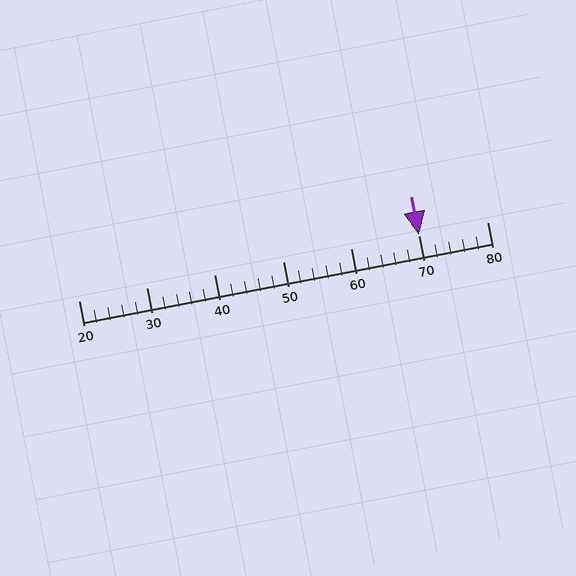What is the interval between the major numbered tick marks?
The major tick marks are spaced 10 units apart.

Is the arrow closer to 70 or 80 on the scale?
The arrow is closer to 70.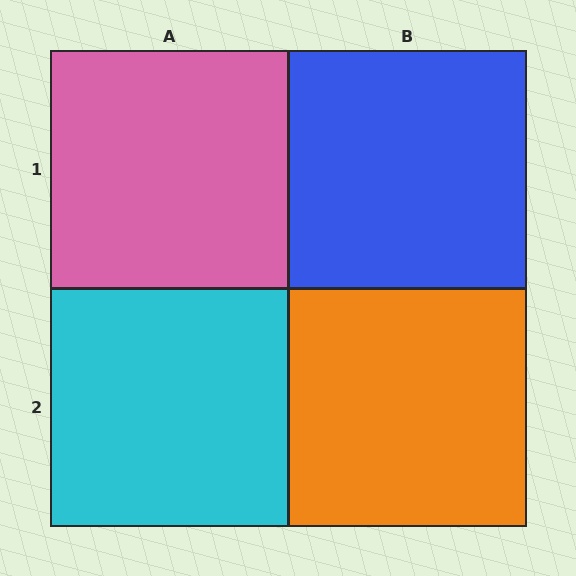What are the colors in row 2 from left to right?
Cyan, orange.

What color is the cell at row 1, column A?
Pink.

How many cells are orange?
1 cell is orange.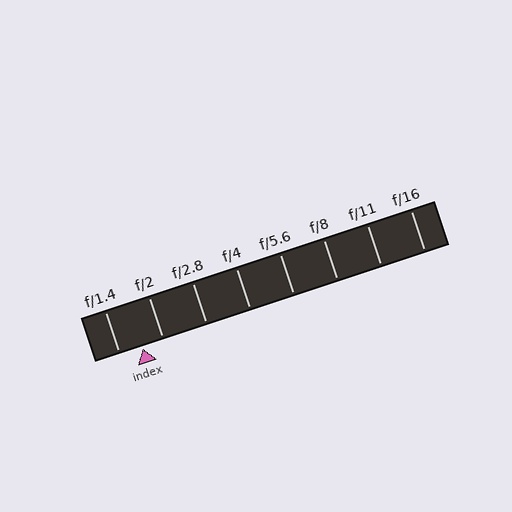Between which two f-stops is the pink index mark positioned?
The index mark is between f/1.4 and f/2.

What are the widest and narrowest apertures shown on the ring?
The widest aperture shown is f/1.4 and the narrowest is f/16.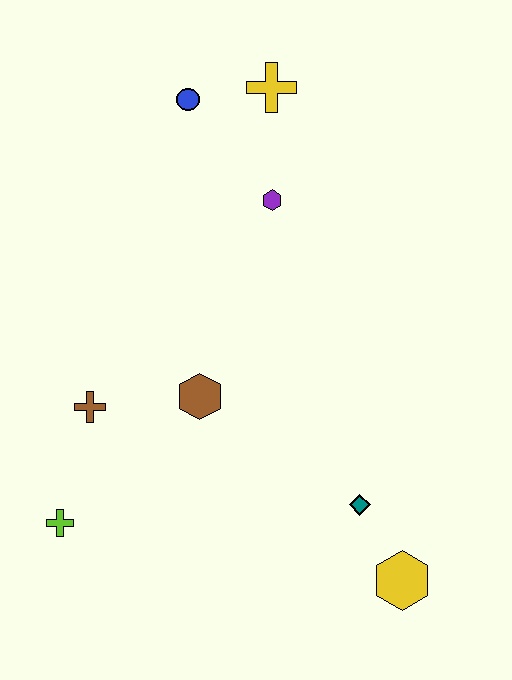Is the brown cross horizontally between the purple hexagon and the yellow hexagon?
No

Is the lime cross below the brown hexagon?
Yes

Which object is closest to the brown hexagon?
The brown cross is closest to the brown hexagon.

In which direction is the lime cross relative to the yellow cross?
The lime cross is below the yellow cross.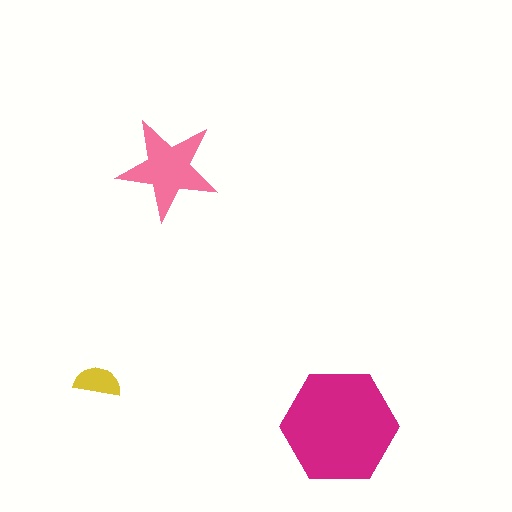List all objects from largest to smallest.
The magenta hexagon, the pink star, the yellow semicircle.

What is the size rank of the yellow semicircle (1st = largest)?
3rd.